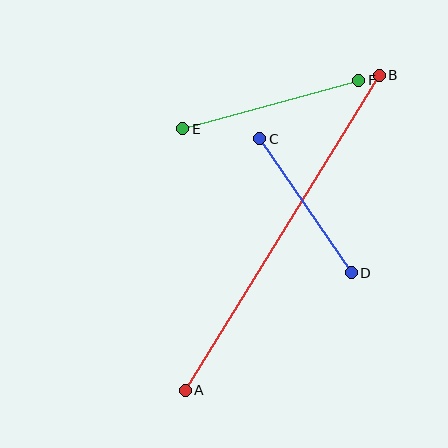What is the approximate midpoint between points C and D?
The midpoint is at approximately (305, 206) pixels.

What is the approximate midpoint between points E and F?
The midpoint is at approximately (271, 104) pixels.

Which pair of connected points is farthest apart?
Points A and B are farthest apart.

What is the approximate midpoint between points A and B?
The midpoint is at approximately (282, 233) pixels.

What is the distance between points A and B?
The distance is approximately 370 pixels.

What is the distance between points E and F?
The distance is approximately 182 pixels.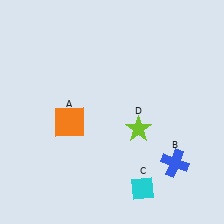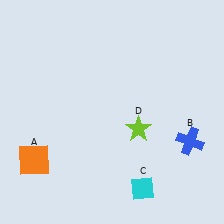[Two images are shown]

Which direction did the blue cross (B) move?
The blue cross (B) moved up.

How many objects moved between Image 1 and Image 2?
2 objects moved between the two images.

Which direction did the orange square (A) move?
The orange square (A) moved down.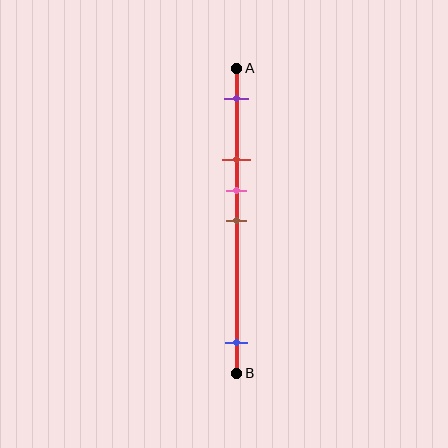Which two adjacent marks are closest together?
The pink and brown marks are the closest adjacent pair.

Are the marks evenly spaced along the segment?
No, the marks are not evenly spaced.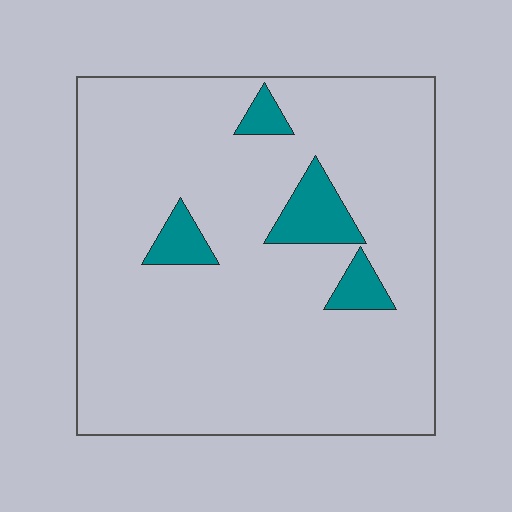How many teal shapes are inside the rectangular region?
4.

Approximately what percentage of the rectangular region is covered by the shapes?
Approximately 10%.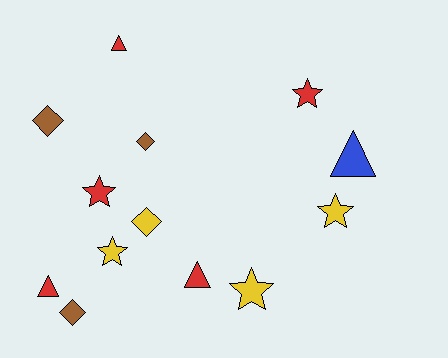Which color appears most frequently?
Red, with 5 objects.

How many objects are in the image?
There are 13 objects.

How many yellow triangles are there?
There are no yellow triangles.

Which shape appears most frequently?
Star, with 5 objects.